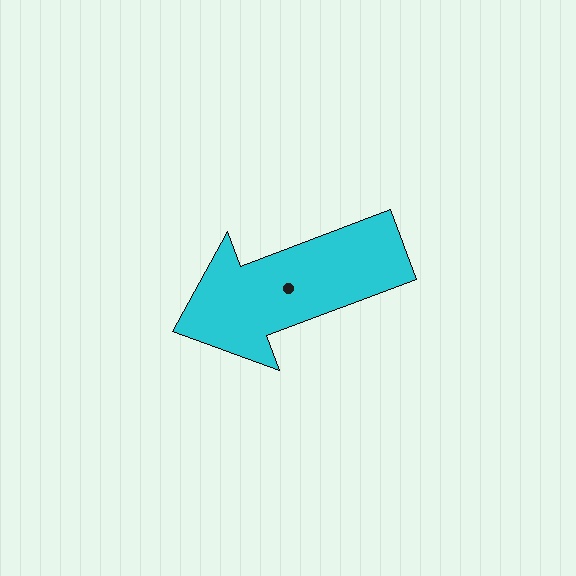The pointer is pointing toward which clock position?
Roughly 8 o'clock.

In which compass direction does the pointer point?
West.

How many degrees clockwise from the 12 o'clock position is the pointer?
Approximately 249 degrees.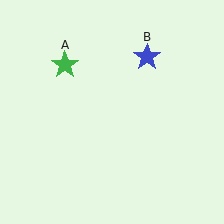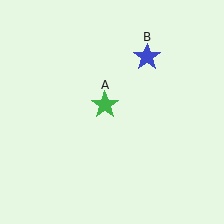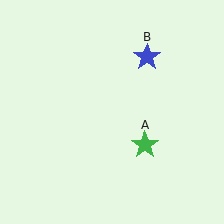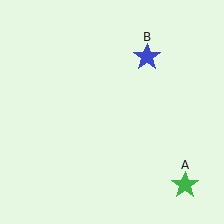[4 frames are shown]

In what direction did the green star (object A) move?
The green star (object A) moved down and to the right.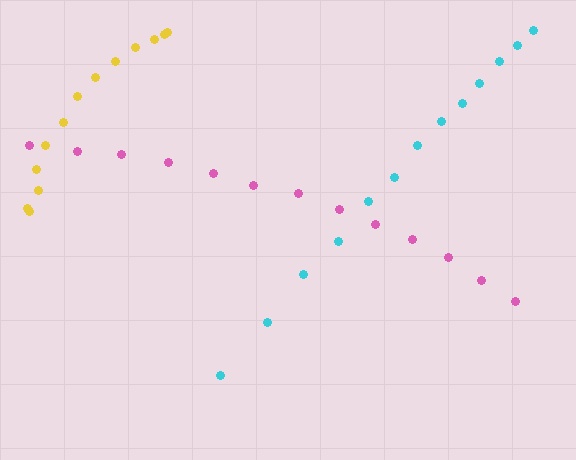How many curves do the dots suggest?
There are 3 distinct paths.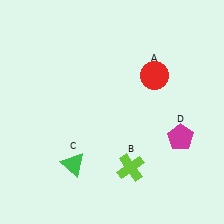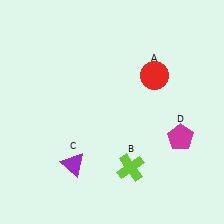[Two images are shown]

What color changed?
The triangle (C) changed from green in Image 1 to purple in Image 2.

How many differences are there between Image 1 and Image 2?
There is 1 difference between the two images.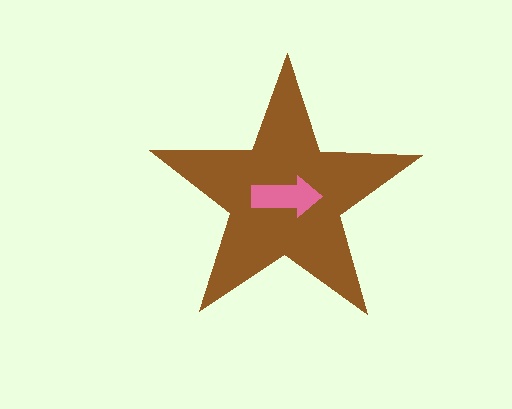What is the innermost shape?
The pink arrow.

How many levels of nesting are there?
2.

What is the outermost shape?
The brown star.